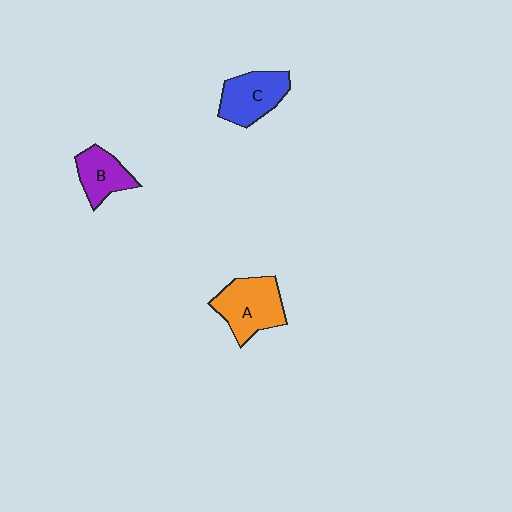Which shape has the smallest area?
Shape B (purple).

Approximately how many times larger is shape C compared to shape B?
Approximately 1.3 times.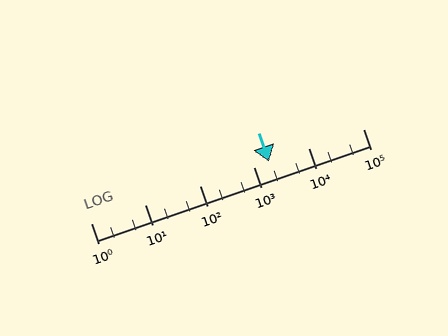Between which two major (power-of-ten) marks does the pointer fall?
The pointer is between 1000 and 10000.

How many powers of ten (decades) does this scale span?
The scale spans 5 decades, from 1 to 100000.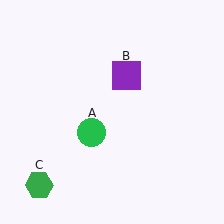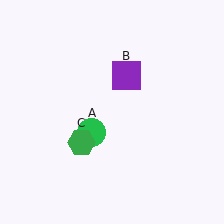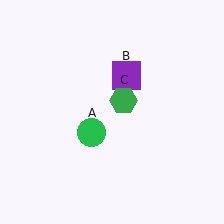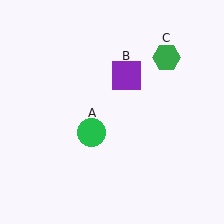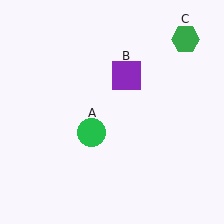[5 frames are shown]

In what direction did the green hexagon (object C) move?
The green hexagon (object C) moved up and to the right.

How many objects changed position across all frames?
1 object changed position: green hexagon (object C).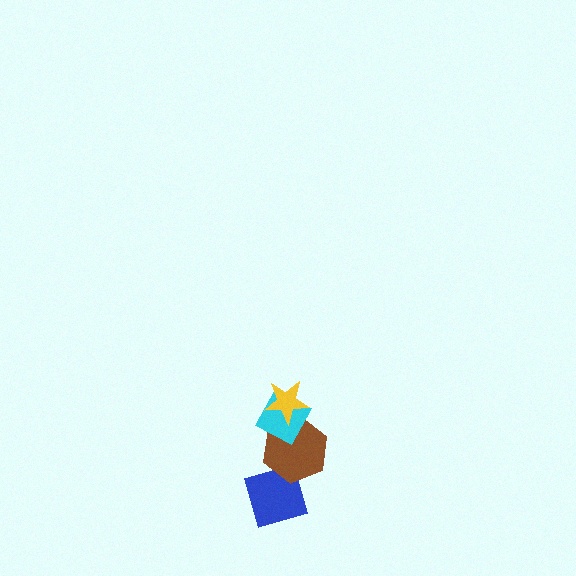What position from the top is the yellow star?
The yellow star is 1st from the top.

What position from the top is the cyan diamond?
The cyan diamond is 2nd from the top.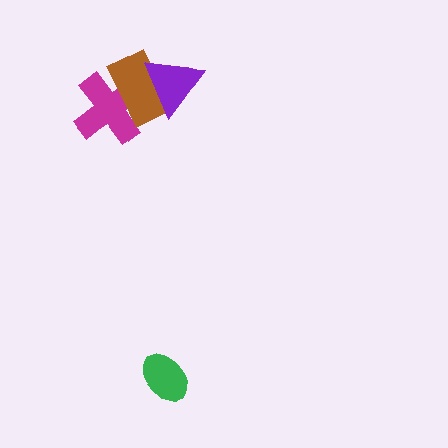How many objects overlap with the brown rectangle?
2 objects overlap with the brown rectangle.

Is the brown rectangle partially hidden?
Yes, it is partially covered by another shape.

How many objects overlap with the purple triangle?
1 object overlaps with the purple triangle.